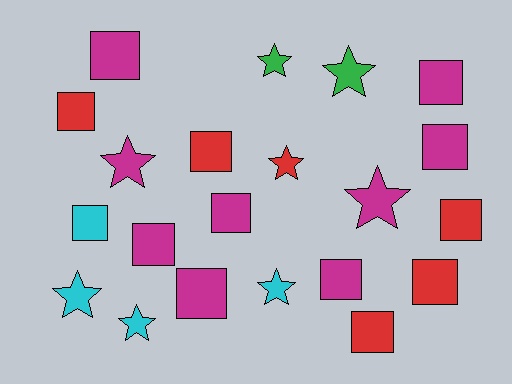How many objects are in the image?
There are 21 objects.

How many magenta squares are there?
There are 7 magenta squares.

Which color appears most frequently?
Magenta, with 9 objects.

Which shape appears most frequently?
Square, with 13 objects.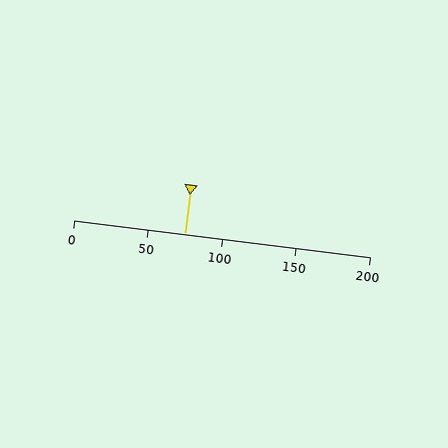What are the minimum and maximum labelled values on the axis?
The axis runs from 0 to 200.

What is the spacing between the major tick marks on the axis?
The major ticks are spaced 50 apart.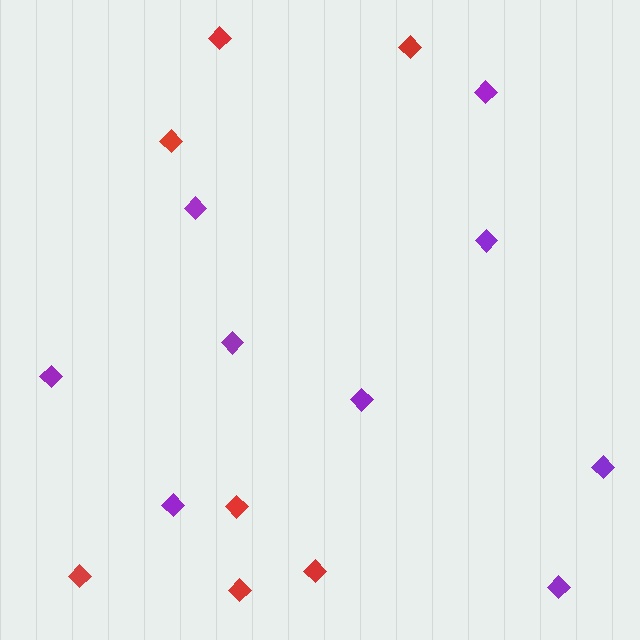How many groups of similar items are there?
There are 2 groups: one group of purple diamonds (9) and one group of red diamonds (7).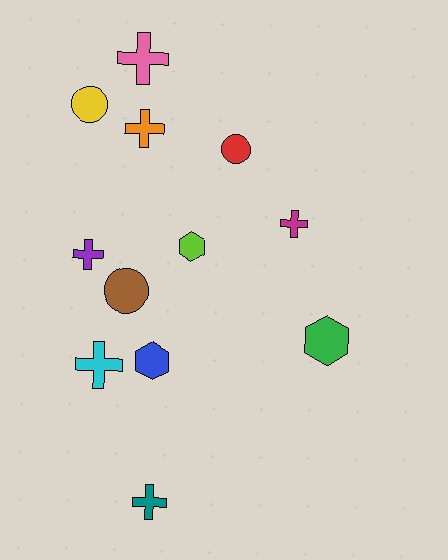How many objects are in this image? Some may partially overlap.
There are 12 objects.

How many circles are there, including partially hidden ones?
There are 3 circles.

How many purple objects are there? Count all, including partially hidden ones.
There is 1 purple object.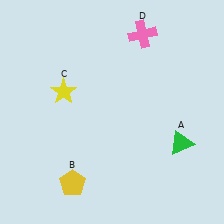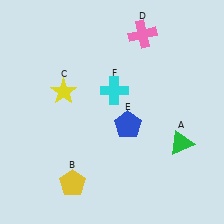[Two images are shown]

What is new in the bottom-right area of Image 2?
A blue pentagon (E) was added in the bottom-right area of Image 2.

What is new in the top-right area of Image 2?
A cyan cross (F) was added in the top-right area of Image 2.